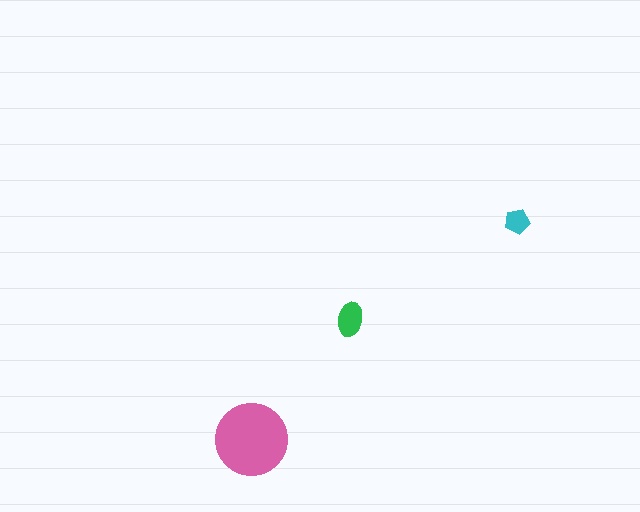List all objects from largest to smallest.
The pink circle, the green ellipse, the cyan pentagon.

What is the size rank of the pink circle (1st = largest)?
1st.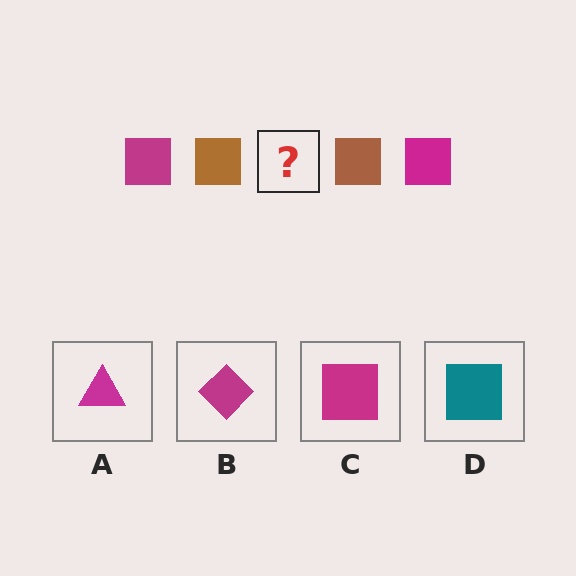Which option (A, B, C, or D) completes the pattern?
C.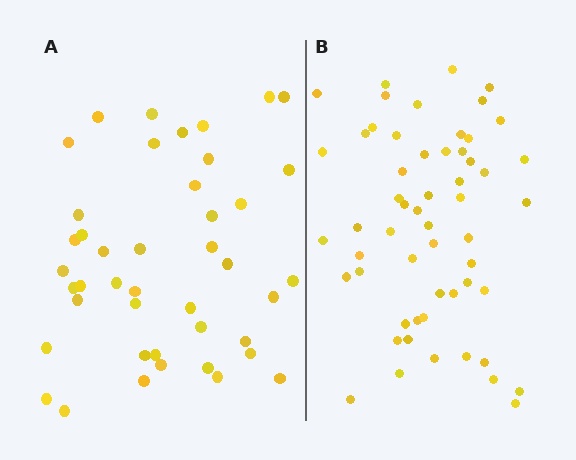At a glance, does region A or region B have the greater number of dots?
Region B (the right region) has more dots.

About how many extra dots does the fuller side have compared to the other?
Region B has approximately 15 more dots than region A.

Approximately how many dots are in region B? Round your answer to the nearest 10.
About 60 dots. (The exact count is 56, which rounds to 60.)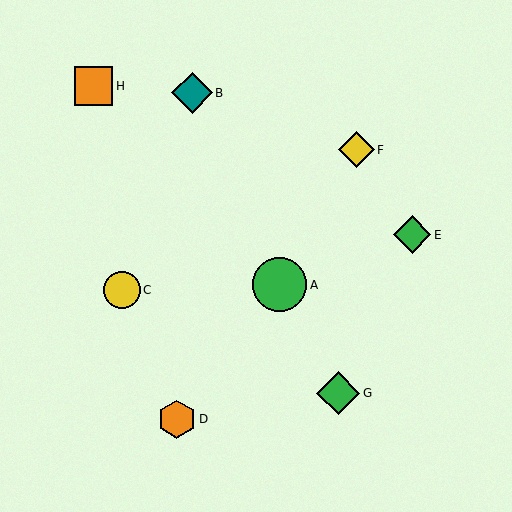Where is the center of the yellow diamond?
The center of the yellow diamond is at (356, 150).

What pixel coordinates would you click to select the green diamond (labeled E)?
Click at (412, 235) to select the green diamond E.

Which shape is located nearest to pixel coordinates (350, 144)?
The yellow diamond (labeled F) at (356, 150) is nearest to that location.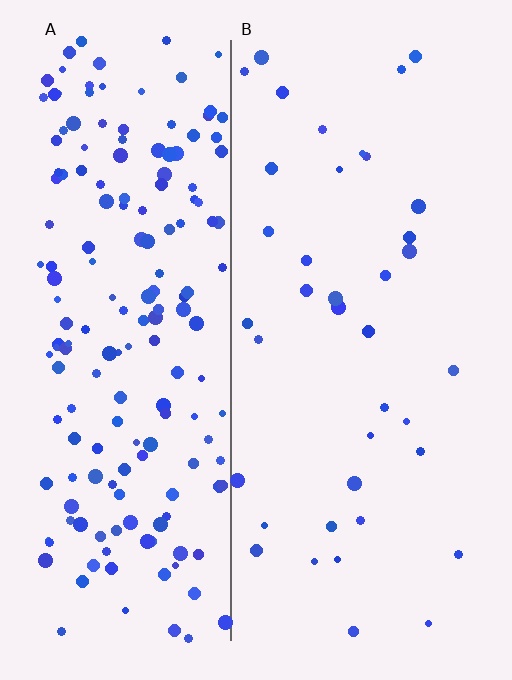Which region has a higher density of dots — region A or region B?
A (the left).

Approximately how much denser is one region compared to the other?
Approximately 4.7× — region A over region B.